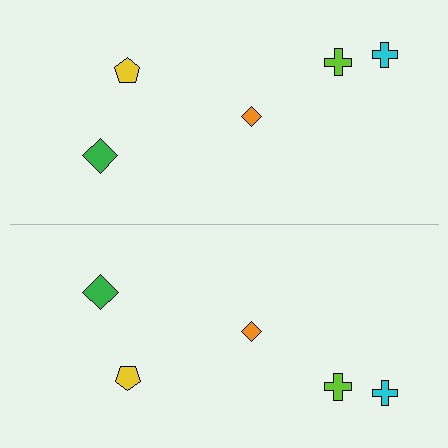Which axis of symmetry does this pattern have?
The pattern has a horizontal axis of symmetry running through the center of the image.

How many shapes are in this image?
There are 10 shapes in this image.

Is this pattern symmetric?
Yes, this pattern has bilateral (reflection) symmetry.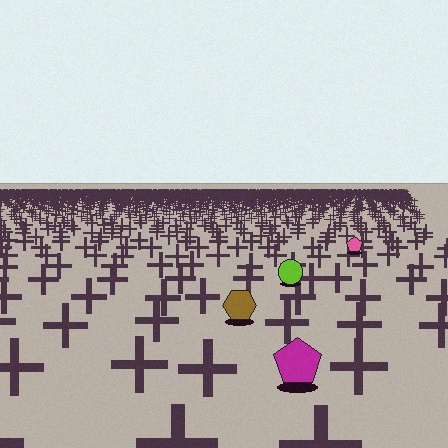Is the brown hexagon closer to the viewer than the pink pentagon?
Yes. The brown hexagon is closer — you can tell from the texture gradient: the ground texture is coarser near it.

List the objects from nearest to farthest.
From nearest to farthest: the magenta pentagon, the brown hexagon, the lime circle, the pink pentagon.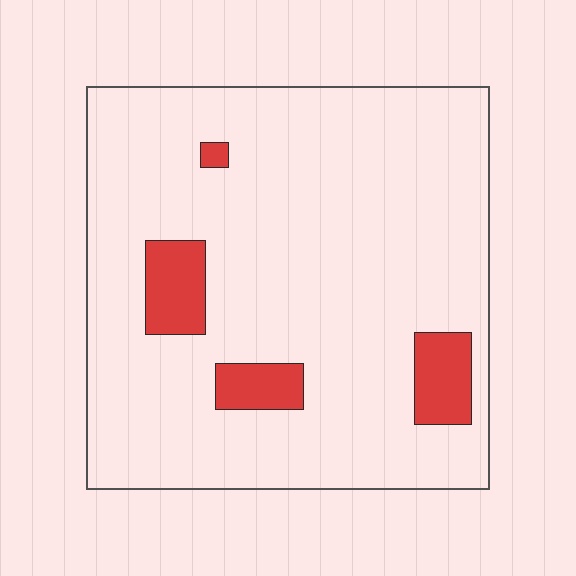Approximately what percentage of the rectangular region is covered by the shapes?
Approximately 10%.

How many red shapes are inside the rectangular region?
4.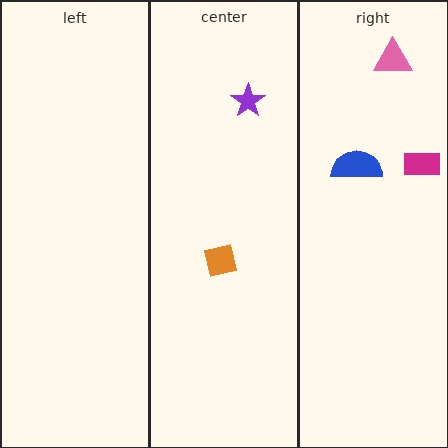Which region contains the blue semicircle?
The right region.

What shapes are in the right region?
The magenta rectangle, the pink triangle, the blue semicircle.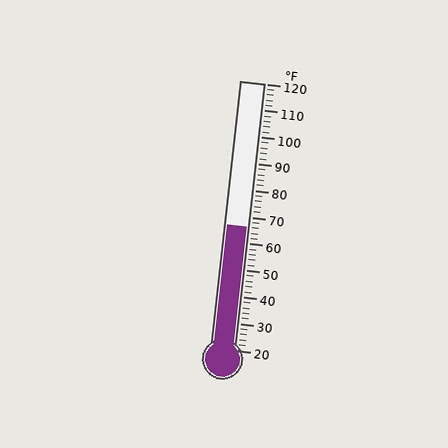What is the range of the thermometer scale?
The thermometer scale ranges from 20°F to 120°F.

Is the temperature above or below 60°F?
The temperature is above 60°F.